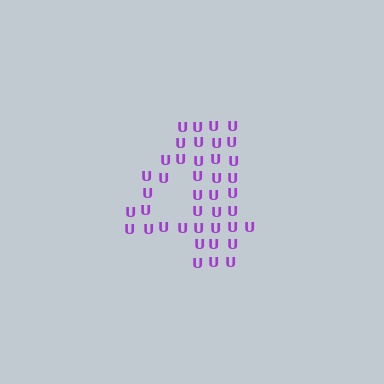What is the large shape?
The large shape is the digit 4.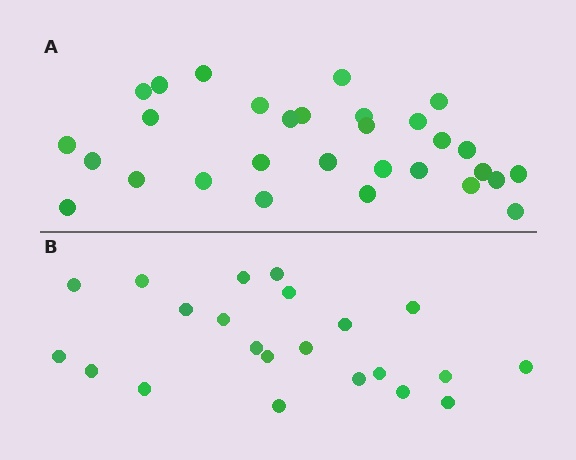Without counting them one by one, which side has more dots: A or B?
Region A (the top region) has more dots.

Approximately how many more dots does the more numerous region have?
Region A has roughly 8 or so more dots than region B.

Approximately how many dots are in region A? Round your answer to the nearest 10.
About 30 dots.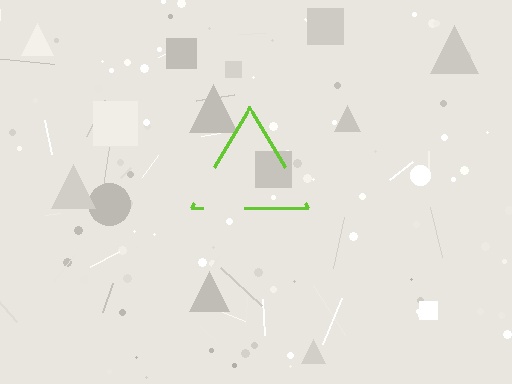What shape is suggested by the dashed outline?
The dashed outline suggests a triangle.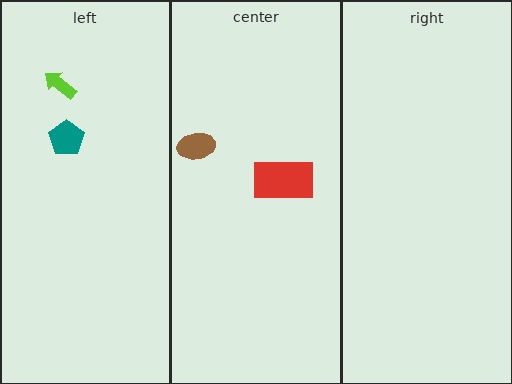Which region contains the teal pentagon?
The left region.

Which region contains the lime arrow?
The left region.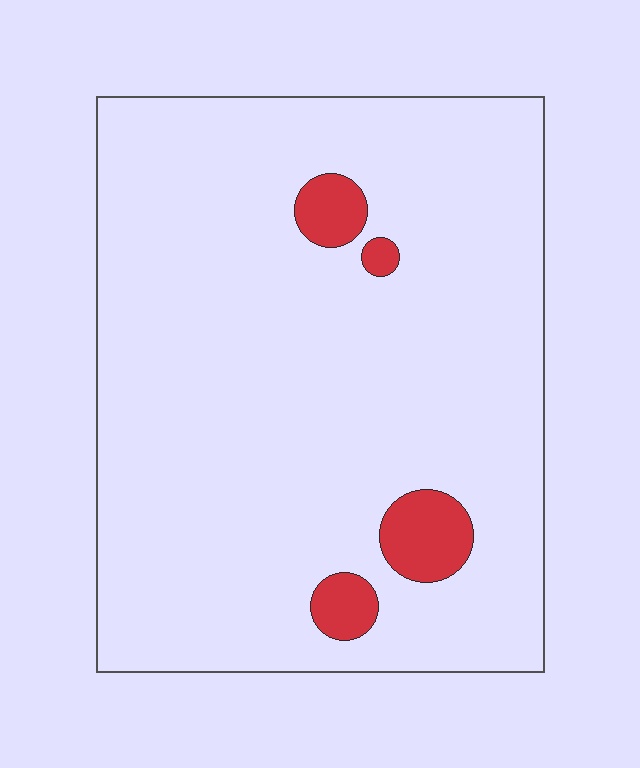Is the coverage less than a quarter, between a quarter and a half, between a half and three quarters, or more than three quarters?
Less than a quarter.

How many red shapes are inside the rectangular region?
4.